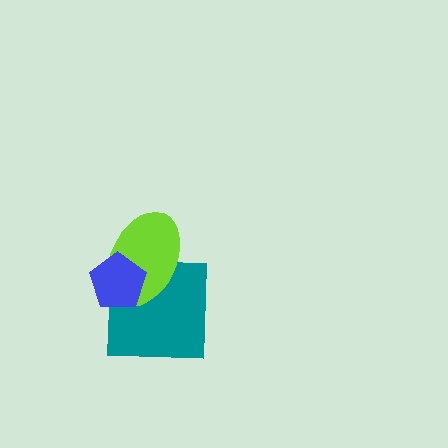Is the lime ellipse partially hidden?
Yes, it is partially covered by another shape.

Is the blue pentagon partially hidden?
No, no other shape covers it.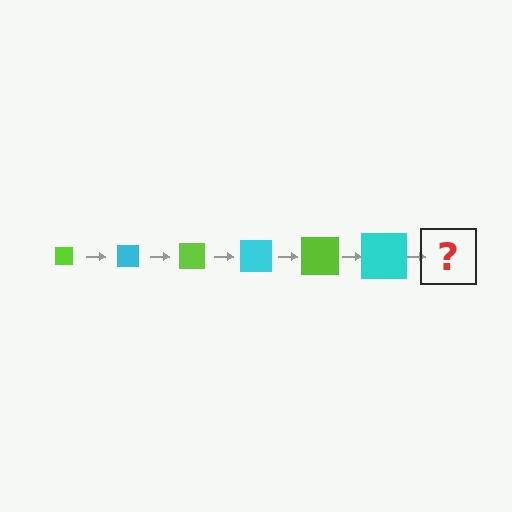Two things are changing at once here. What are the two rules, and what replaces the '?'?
The two rules are that the square grows larger each step and the color cycles through lime and cyan. The '?' should be a lime square, larger than the previous one.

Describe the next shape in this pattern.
It should be a lime square, larger than the previous one.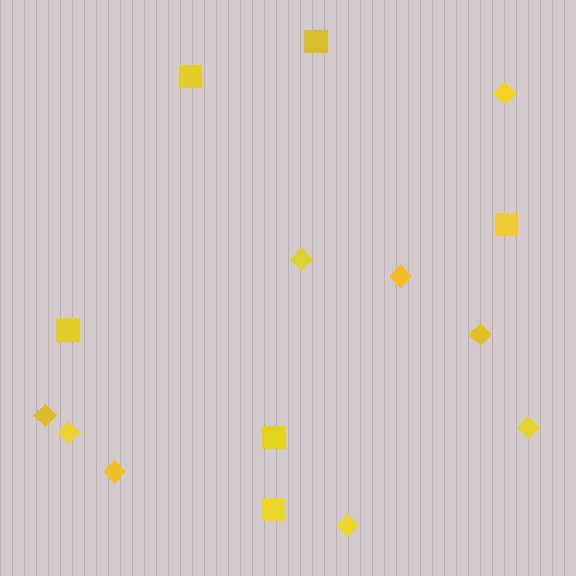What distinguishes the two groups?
There are 2 groups: one group of diamonds (9) and one group of squares (6).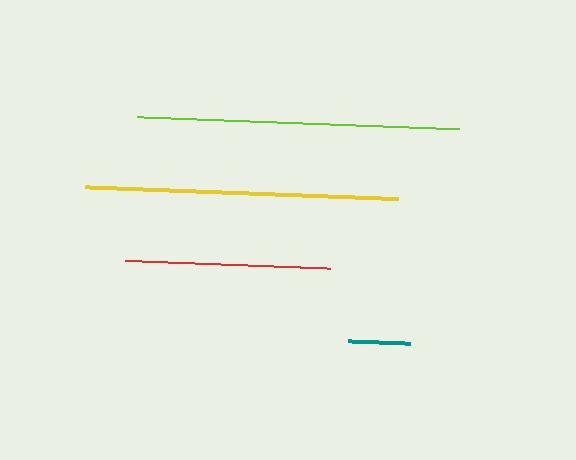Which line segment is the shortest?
The teal line is the shortest at approximately 62 pixels.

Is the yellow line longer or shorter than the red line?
The yellow line is longer than the red line.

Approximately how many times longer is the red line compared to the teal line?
The red line is approximately 3.3 times the length of the teal line.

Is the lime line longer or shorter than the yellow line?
The lime line is longer than the yellow line.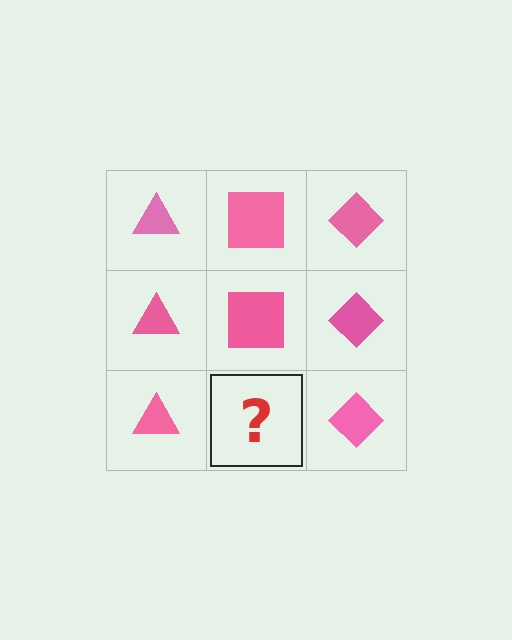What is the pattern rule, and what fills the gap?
The rule is that each column has a consistent shape. The gap should be filled with a pink square.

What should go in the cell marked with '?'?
The missing cell should contain a pink square.